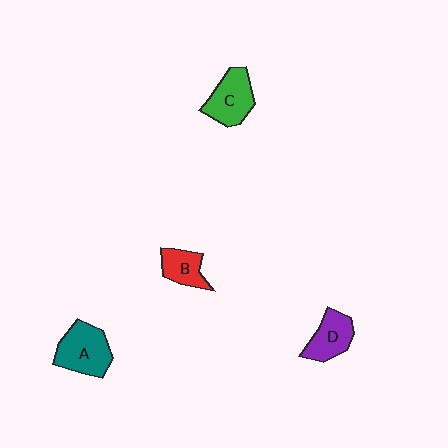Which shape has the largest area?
Shape A (teal).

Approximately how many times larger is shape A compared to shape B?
Approximately 1.6 times.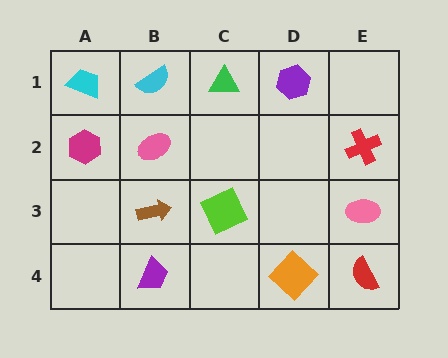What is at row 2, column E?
A red cross.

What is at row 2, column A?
A magenta hexagon.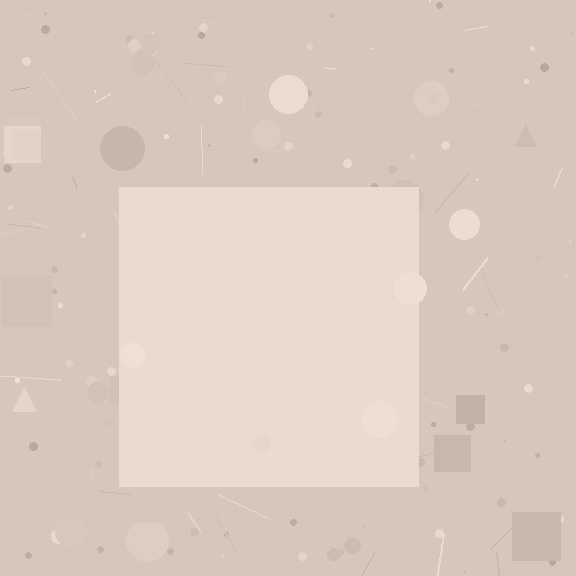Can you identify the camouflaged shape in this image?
The camouflaged shape is a square.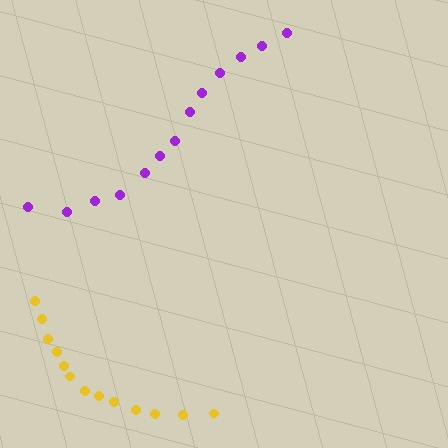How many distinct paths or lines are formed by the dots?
There are 2 distinct paths.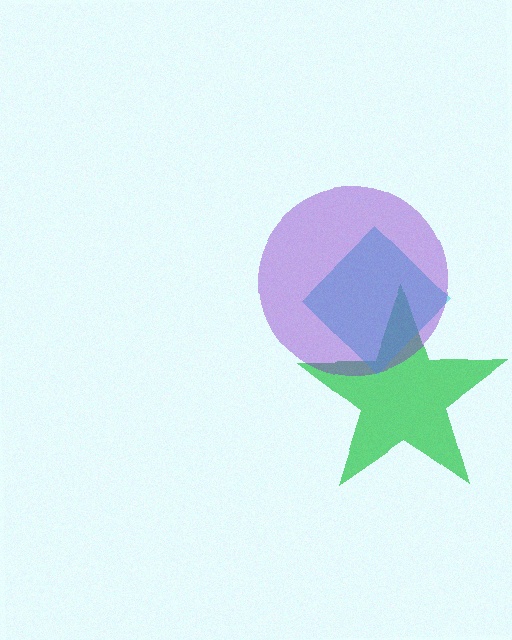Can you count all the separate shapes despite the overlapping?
Yes, there are 3 separate shapes.